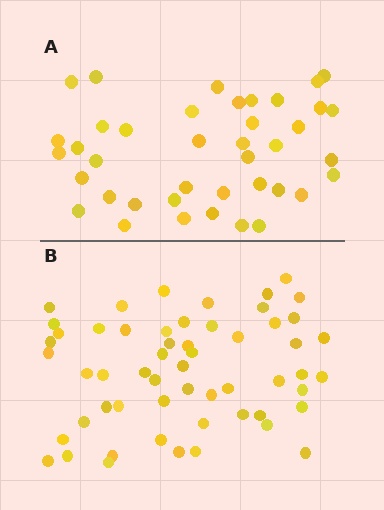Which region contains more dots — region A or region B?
Region B (the bottom region) has more dots.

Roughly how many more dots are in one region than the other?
Region B has approximately 15 more dots than region A.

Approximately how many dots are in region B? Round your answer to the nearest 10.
About 60 dots. (The exact count is 56, which rounds to 60.)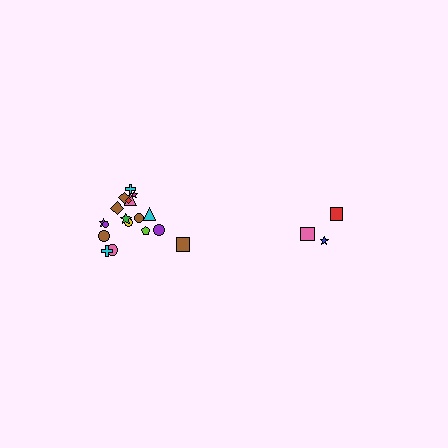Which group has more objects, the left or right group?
The left group.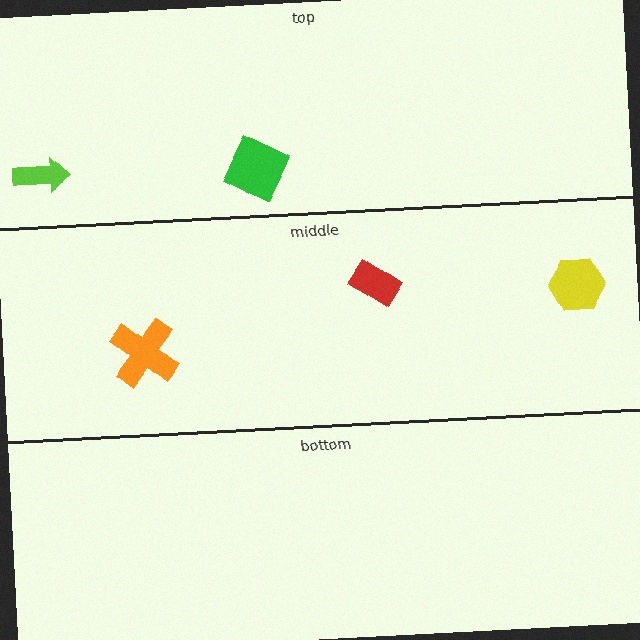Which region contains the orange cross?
The middle region.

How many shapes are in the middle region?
3.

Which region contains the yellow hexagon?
The middle region.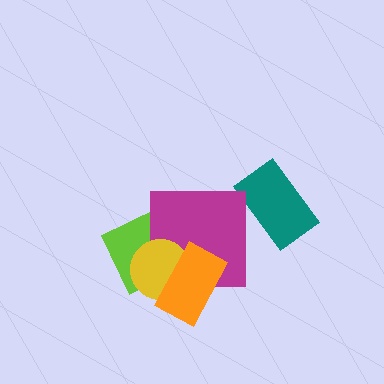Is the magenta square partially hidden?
Yes, it is partially covered by another shape.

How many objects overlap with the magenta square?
3 objects overlap with the magenta square.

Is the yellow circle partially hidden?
Yes, it is partially covered by another shape.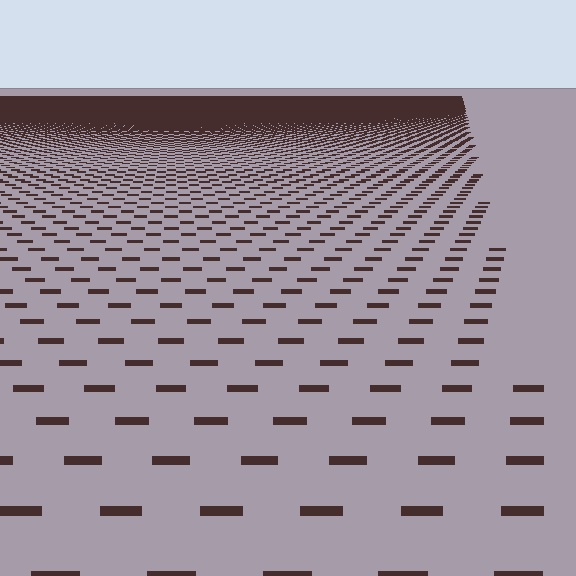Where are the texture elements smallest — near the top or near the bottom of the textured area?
Near the top.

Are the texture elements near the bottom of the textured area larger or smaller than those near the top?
Larger. Near the bottom, elements are closer to the viewer and appear at a bigger on-screen size.